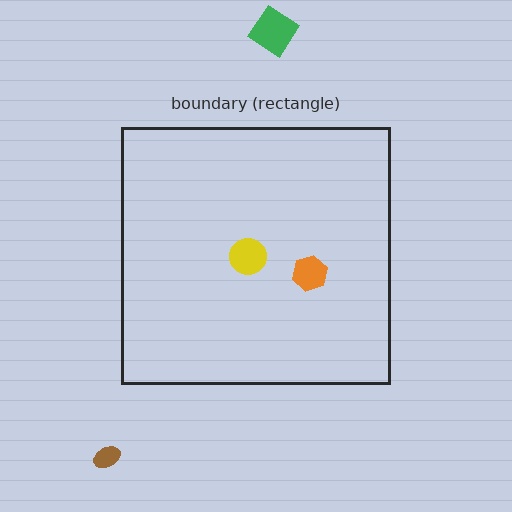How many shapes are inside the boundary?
2 inside, 2 outside.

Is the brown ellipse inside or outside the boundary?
Outside.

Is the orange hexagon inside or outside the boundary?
Inside.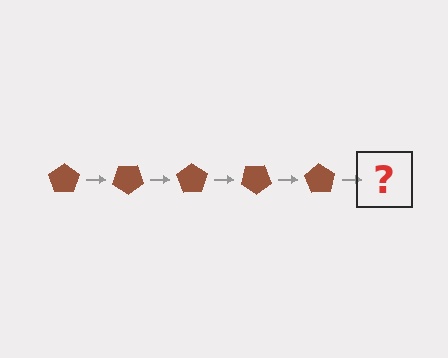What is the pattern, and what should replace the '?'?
The pattern is that the pentagon rotates 35 degrees each step. The '?' should be a brown pentagon rotated 175 degrees.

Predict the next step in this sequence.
The next step is a brown pentagon rotated 175 degrees.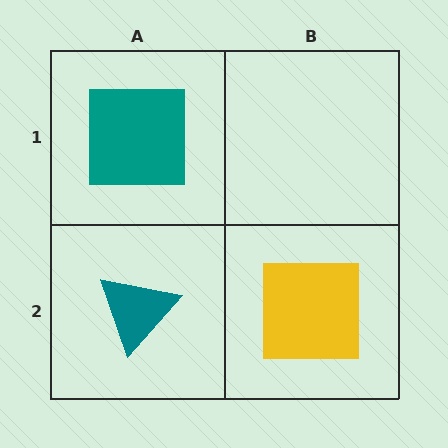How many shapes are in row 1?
1 shape.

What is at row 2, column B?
A yellow square.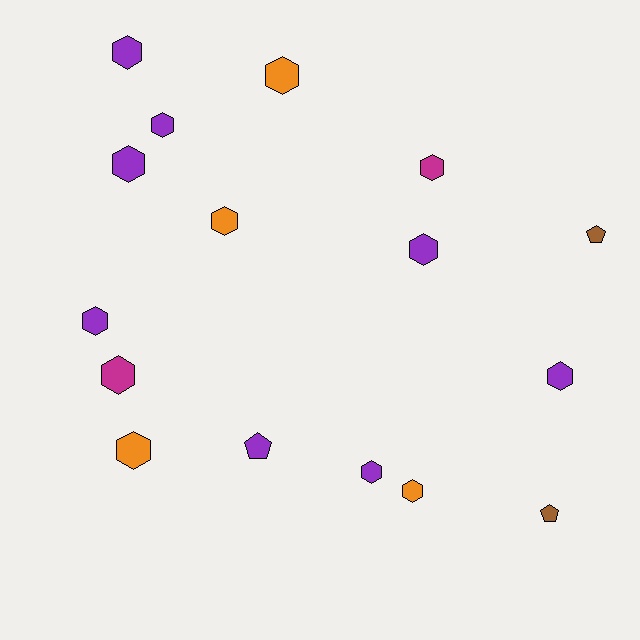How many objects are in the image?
There are 16 objects.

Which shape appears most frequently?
Hexagon, with 13 objects.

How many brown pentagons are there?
There are 2 brown pentagons.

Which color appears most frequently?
Purple, with 8 objects.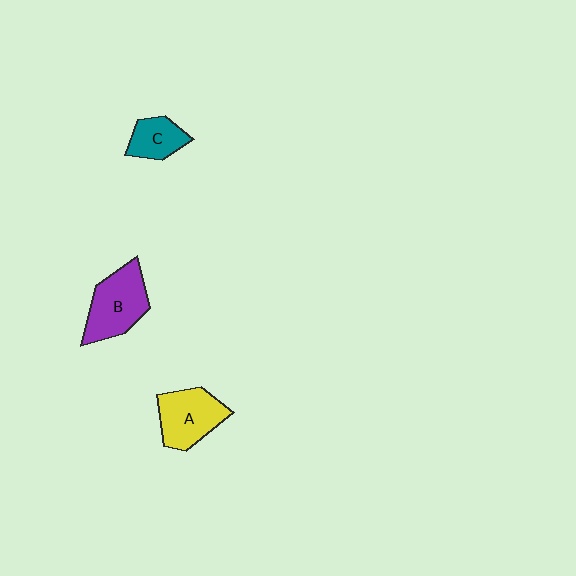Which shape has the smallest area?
Shape C (teal).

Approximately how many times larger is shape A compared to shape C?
Approximately 1.6 times.